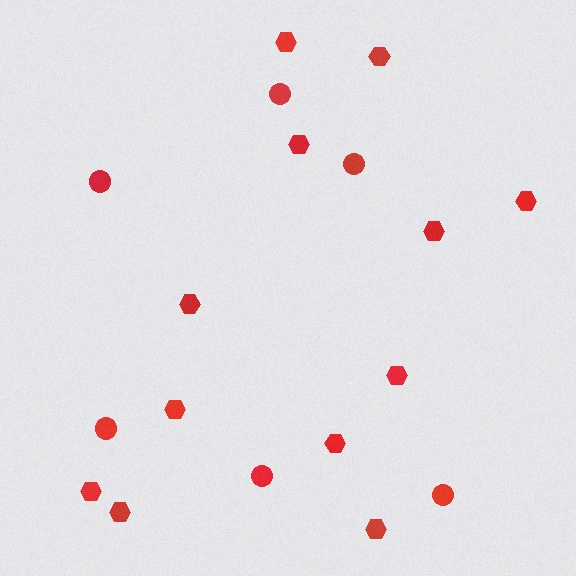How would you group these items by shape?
There are 2 groups: one group of circles (6) and one group of hexagons (12).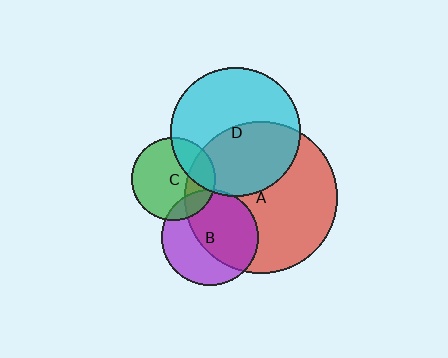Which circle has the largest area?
Circle A (red).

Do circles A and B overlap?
Yes.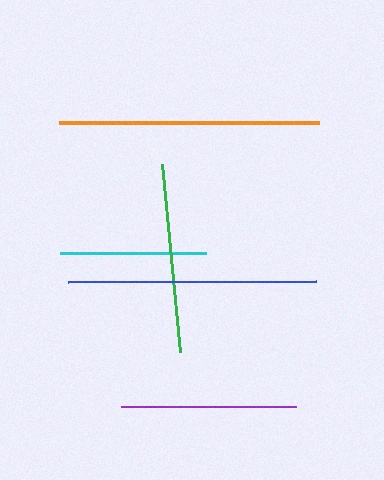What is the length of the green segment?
The green segment is approximately 189 pixels long.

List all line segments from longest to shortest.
From longest to shortest: orange, blue, green, purple, cyan.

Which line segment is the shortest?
The cyan line is the shortest at approximately 146 pixels.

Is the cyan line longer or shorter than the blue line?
The blue line is longer than the cyan line.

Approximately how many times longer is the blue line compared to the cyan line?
The blue line is approximately 1.7 times the length of the cyan line.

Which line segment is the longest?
The orange line is the longest at approximately 261 pixels.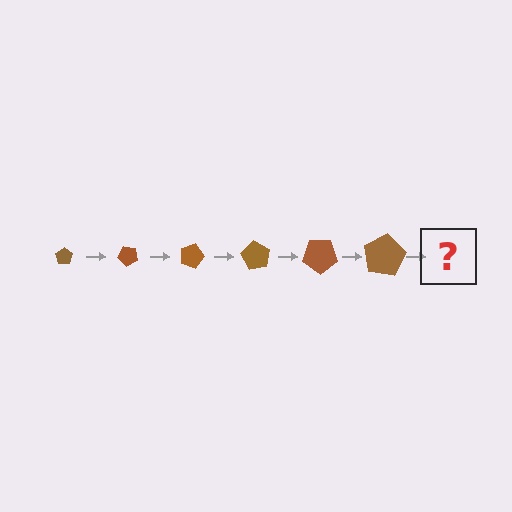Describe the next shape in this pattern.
It should be a pentagon, larger than the previous one and rotated 270 degrees from the start.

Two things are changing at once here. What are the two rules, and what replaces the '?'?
The two rules are that the pentagon grows larger each step and it rotates 45 degrees each step. The '?' should be a pentagon, larger than the previous one and rotated 270 degrees from the start.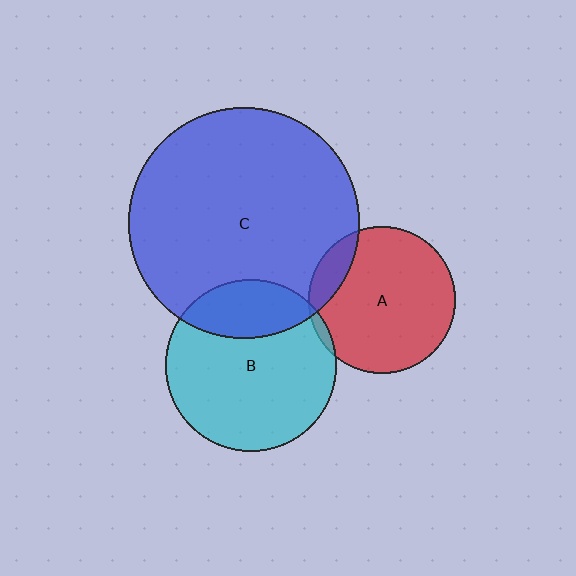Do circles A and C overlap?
Yes.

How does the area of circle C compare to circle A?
Approximately 2.5 times.